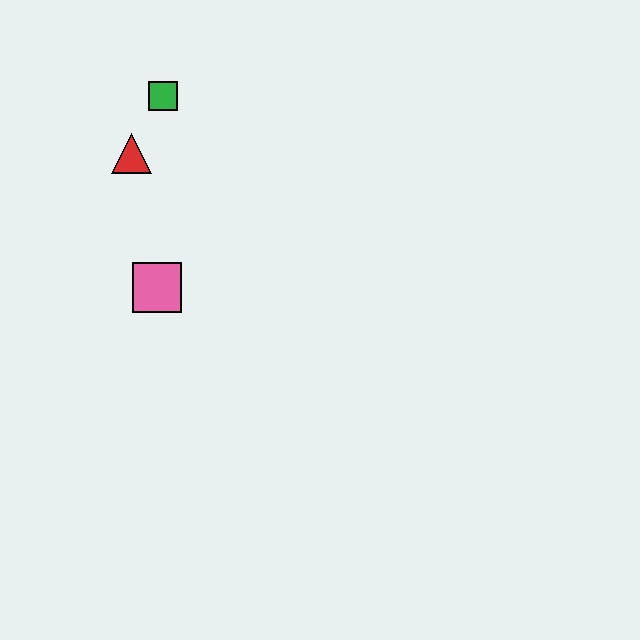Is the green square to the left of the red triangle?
No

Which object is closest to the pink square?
The red triangle is closest to the pink square.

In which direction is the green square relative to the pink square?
The green square is above the pink square.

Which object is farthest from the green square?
The pink square is farthest from the green square.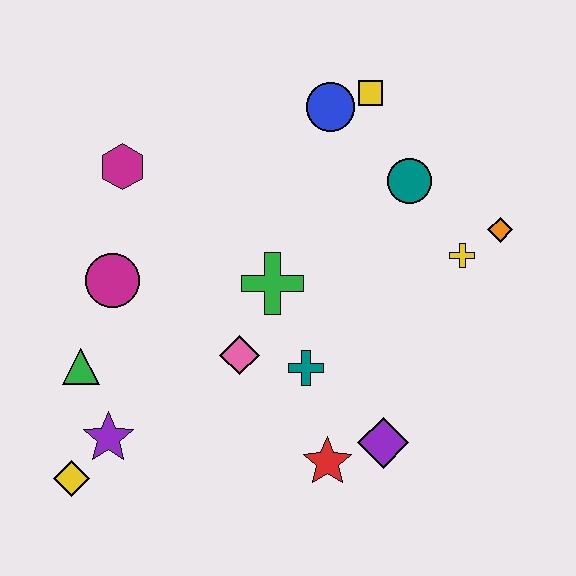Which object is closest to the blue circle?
The yellow square is closest to the blue circle.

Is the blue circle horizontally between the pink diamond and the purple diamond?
Yes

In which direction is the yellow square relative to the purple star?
The yellow square is above the purple star.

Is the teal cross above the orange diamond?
No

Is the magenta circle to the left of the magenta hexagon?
Yes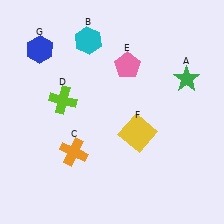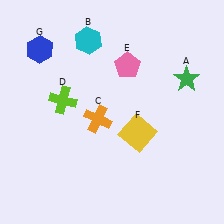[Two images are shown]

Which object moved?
The orange cross (C) moved up.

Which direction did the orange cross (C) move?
The orange cross (C) moved up.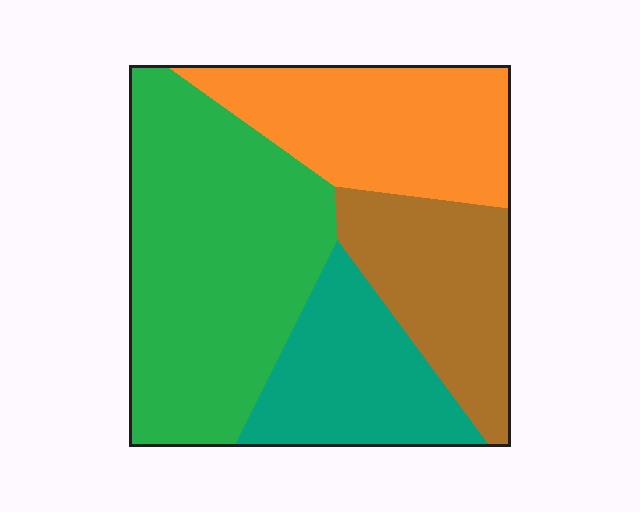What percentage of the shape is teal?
Teal takes up about one sixth (1/6) of the shape.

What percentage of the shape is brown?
Brown covers about 20% of the shape.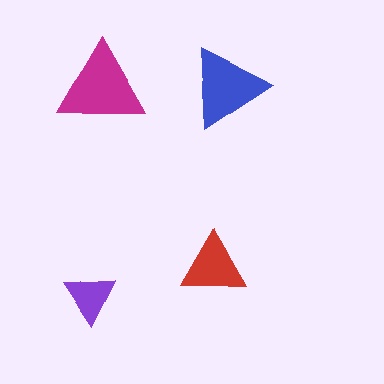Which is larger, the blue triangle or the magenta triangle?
The magenta one.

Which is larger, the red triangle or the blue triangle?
The blue one.